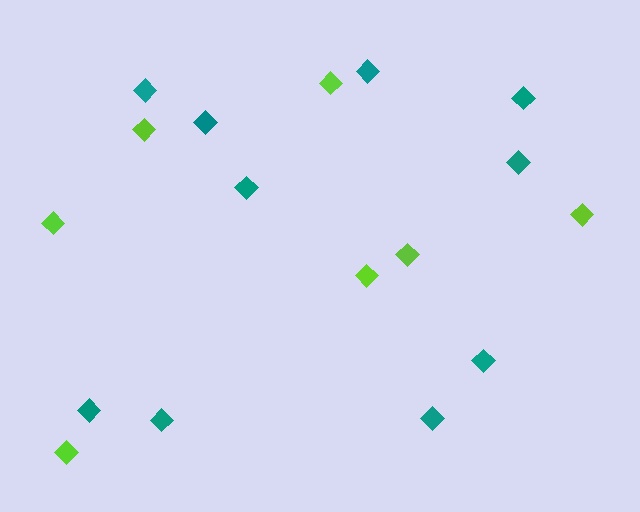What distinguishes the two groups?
There are 2 groups: one group of teal diamonds (10) and one group of lime diamonds (7).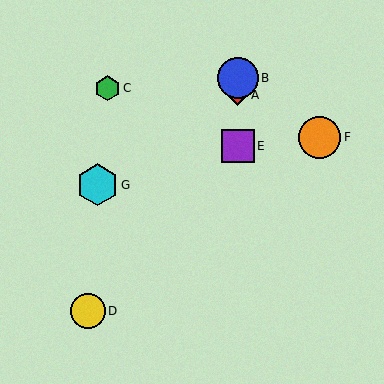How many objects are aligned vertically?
3 objects (A, B, E) are aligned vertically.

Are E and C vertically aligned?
No, E is at x≈238 and C is at x≈107.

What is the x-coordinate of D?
Object D is at x≈88.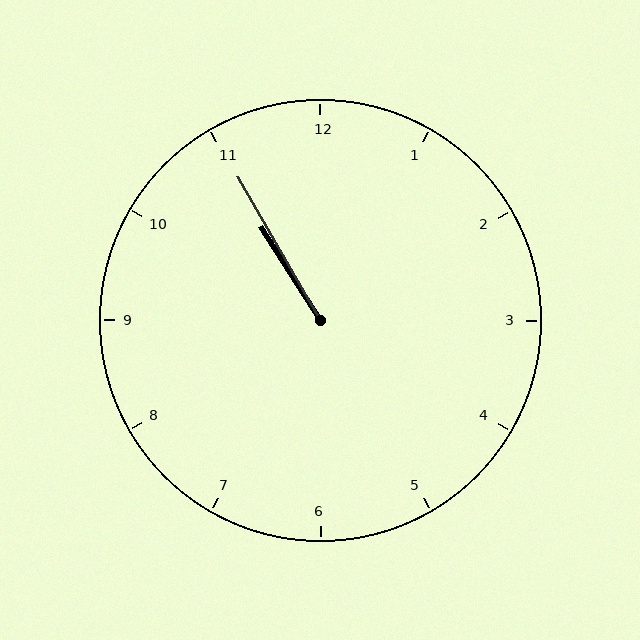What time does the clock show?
10:55.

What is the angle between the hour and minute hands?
Approximately 2 degrees.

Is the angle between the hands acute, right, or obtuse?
It is acute.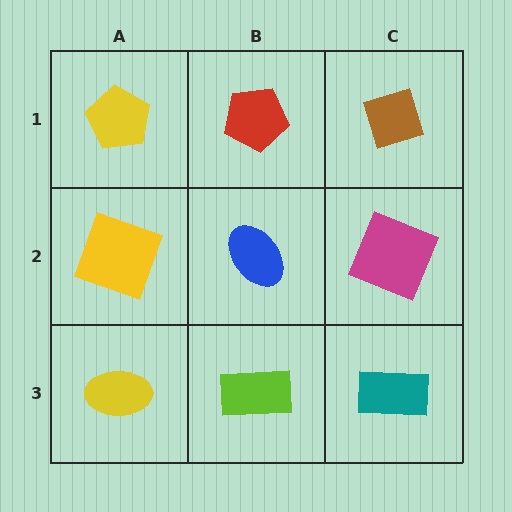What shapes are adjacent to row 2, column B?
A red pentagon (row 1, column B), a lime rectangle (row 3, column B), a yellow square (row 2, column A), a magenta square (row 2, column C).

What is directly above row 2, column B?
A red pentagon.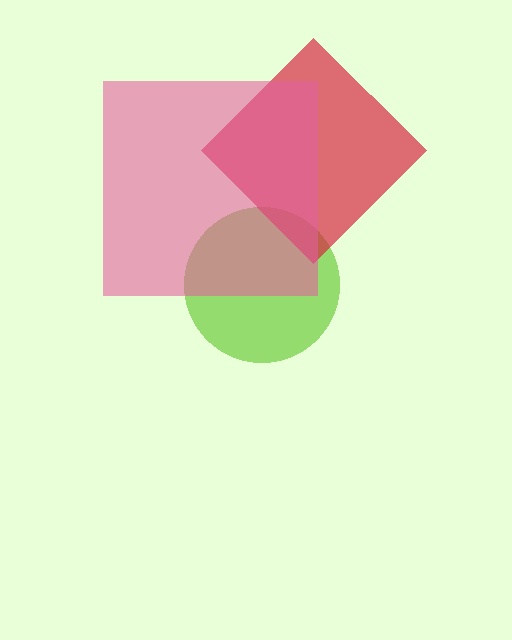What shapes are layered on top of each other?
The layered shapes are: a lime circle, a red diamond, a pink square.